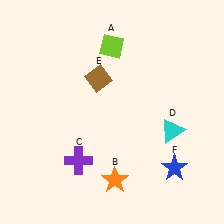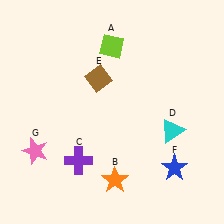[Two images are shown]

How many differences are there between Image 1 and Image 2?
There is 1 difference between the two images.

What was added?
A pink star (G) was added in Image 2.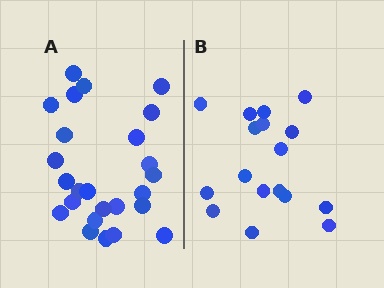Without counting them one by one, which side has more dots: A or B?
Region A (the left region) has more dots.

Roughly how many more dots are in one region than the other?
Region A has roughly 8 or so more dots than region B.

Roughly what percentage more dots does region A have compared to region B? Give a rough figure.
About 45% more.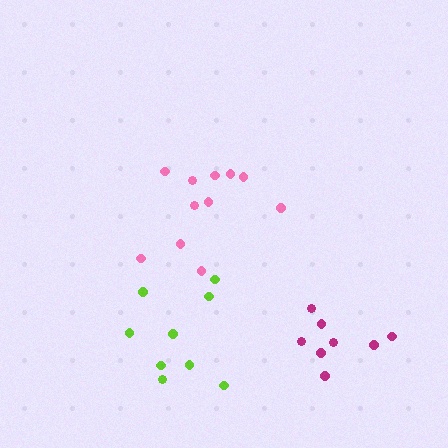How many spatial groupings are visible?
There are 3 spatial groupings.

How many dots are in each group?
Group 1: 11 dots, Group 2: 9 dots, Group 3: 8 dots (28 total).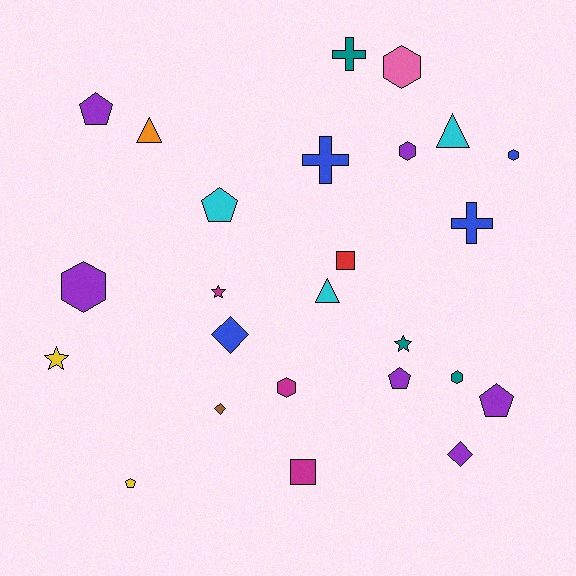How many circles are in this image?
There are no circles.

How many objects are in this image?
There are 25 objects.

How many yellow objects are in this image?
There are 2 yellow objects.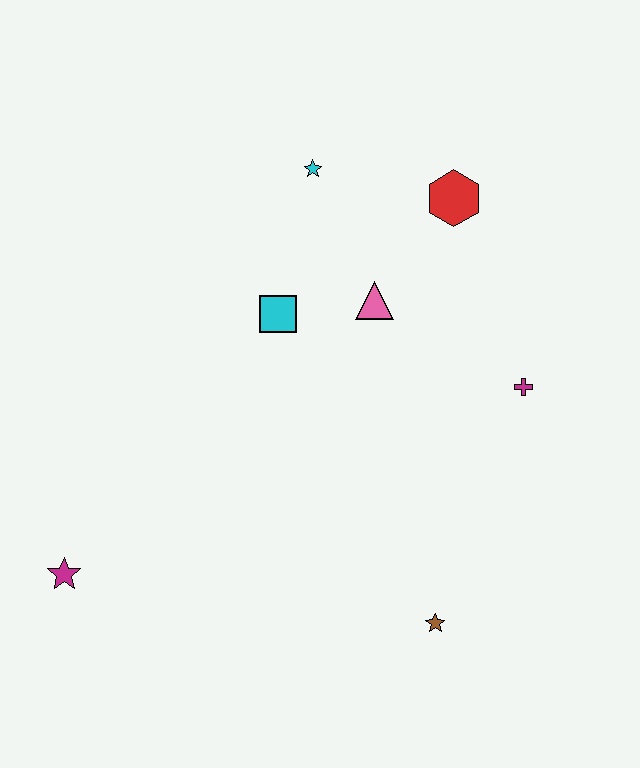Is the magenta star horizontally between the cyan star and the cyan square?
No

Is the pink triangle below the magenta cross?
No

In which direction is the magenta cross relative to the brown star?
The magenta cross is above the brown star.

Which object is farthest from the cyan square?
The brown star is farthest from the cyan square.